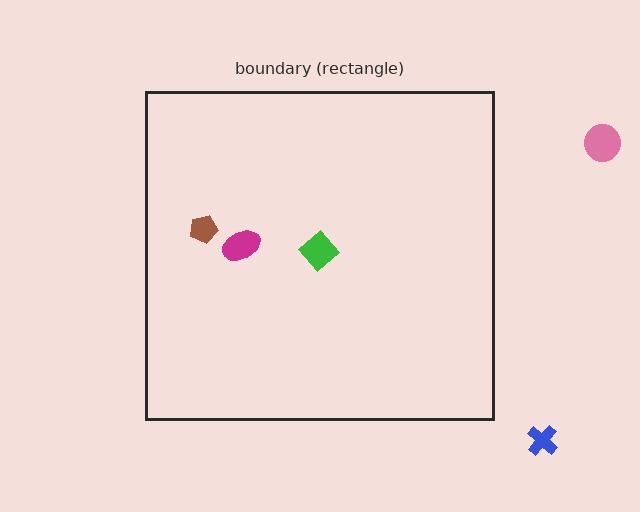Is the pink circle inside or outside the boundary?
Outside.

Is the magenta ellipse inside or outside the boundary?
Inside.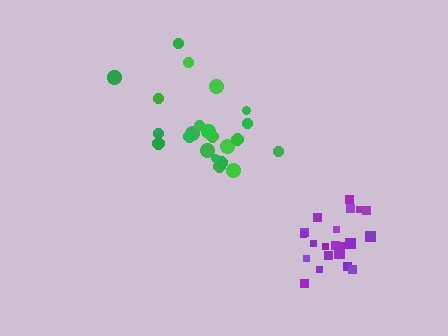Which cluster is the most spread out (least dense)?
Green.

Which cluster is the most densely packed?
Purple.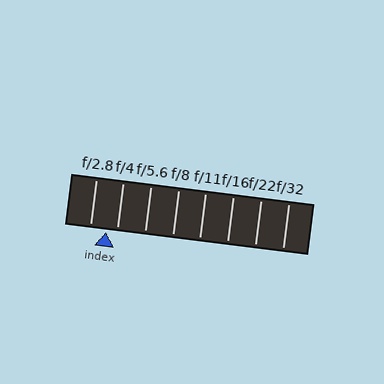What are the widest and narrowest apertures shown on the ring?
The widest aperture shown is f/2.8 and the narrowest is f/32.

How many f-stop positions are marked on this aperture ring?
There are 8 f-stop positions marked.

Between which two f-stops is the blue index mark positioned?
The index mark is between f/2.8 and f/4.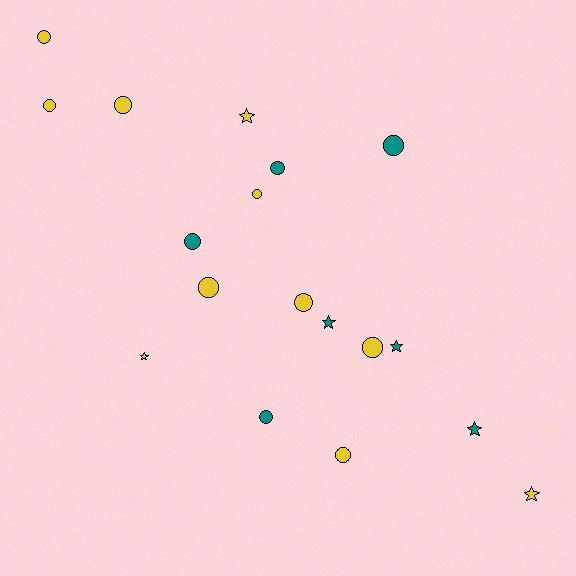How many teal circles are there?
There are 4 teal circles.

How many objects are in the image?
There are 18 objects.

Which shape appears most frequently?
Circle, with 12 objects.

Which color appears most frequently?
Yellow, with 11 objects.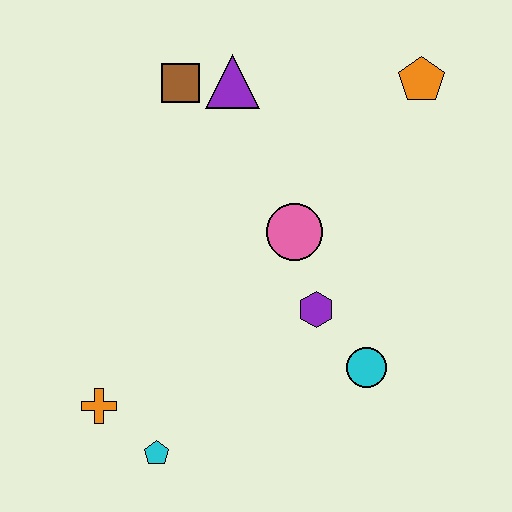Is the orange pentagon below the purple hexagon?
No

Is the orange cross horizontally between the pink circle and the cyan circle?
No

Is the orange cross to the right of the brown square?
No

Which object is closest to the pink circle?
The purple hexagon is closest to the pink circle.